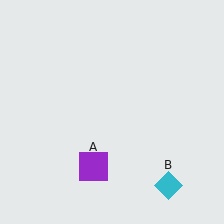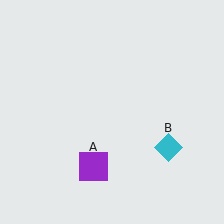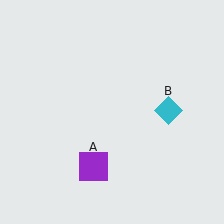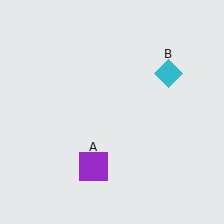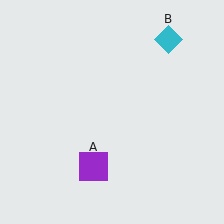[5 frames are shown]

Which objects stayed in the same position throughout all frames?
Purple square (object A) remained stationary.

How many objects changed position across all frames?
1 object changed position: cyan diamond (object B).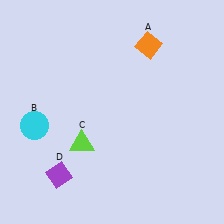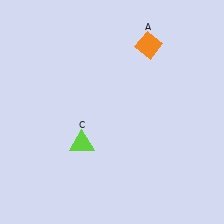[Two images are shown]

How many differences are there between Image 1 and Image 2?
There are 2 differences between the two images.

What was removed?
The purple diamond (D), the cyan circle (B) were removed in Image 2.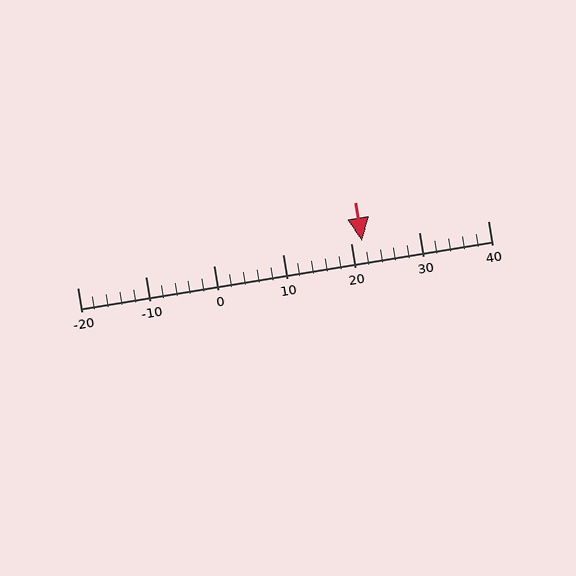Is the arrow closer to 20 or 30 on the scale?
The arrow is closer to 20.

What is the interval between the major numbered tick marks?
The major tick marks are spaced 10 units apart.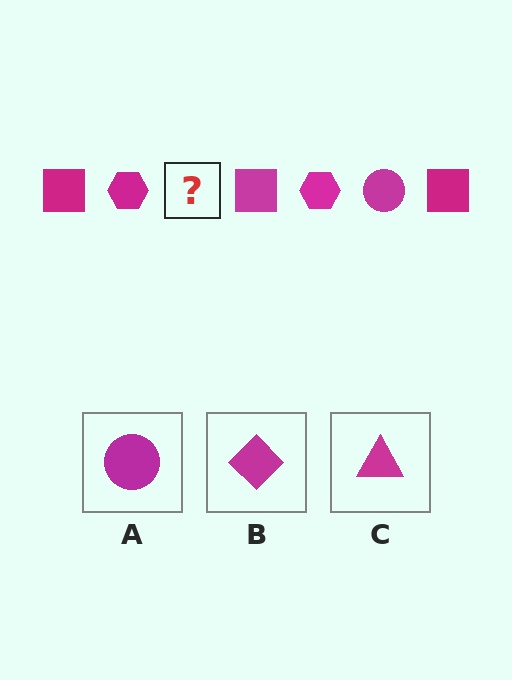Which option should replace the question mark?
Option A.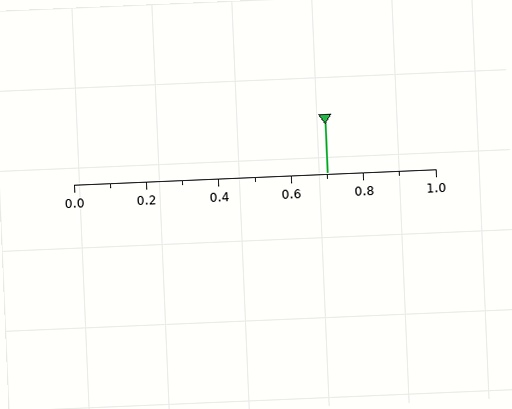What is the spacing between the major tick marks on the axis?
The major ticks are spaced 0.2 apart.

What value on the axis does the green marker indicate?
The marker indicates approximately 0.7.